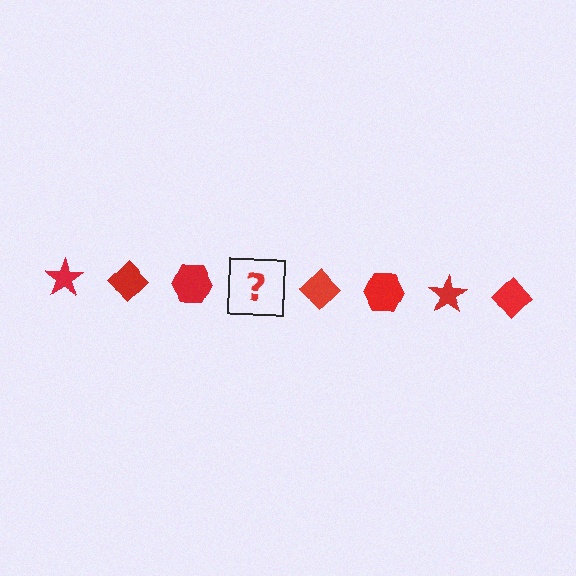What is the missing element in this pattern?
The missing element is a red star.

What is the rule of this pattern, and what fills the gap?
The rule is that the pattern cycles through star, diamond, hexagon shapes in red. The gap should be filled with a red star.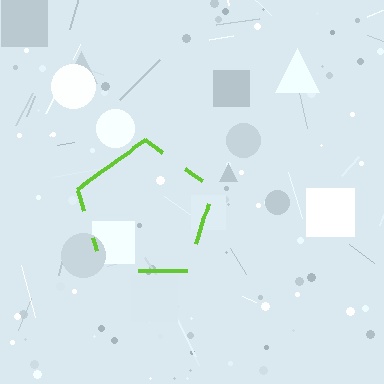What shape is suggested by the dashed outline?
The dashed outline suggests a pentagon.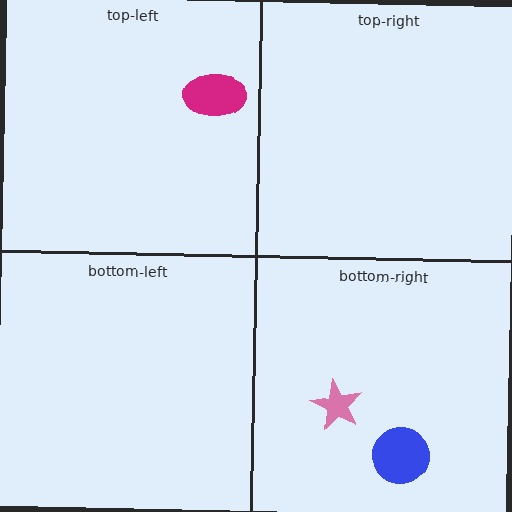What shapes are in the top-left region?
The magenta ellipse.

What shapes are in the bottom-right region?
The blue circle, the pink star.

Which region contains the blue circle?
The bottom-right region.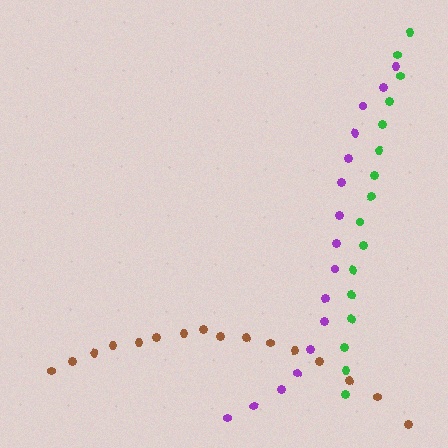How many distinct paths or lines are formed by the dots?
There are 3 distinct paths.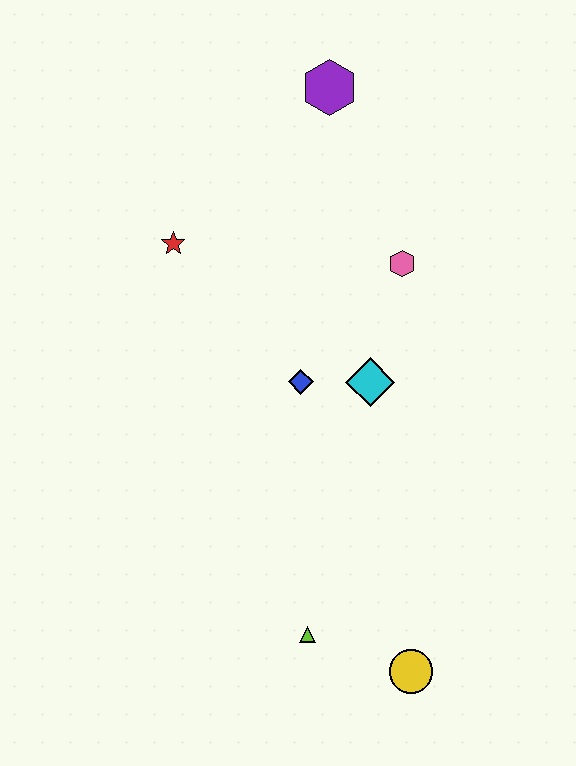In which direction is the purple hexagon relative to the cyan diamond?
The purple hexagon is above the cyan diamond.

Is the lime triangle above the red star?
No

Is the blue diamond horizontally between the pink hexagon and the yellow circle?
No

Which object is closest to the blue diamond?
The cyan diamond is closest to the blue diamond.